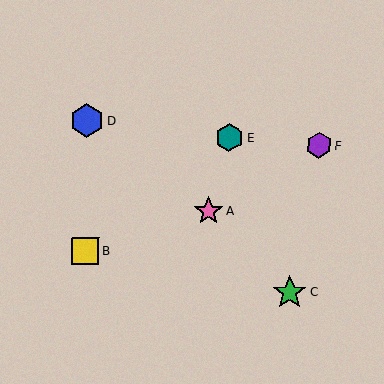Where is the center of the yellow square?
The center of the yellow square is at (85, 251).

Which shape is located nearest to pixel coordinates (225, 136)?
The teal hexagon (labeled E) at (229, 138) is nearest to that location.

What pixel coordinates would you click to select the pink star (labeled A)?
Click at (208, 211) to select the pink star A.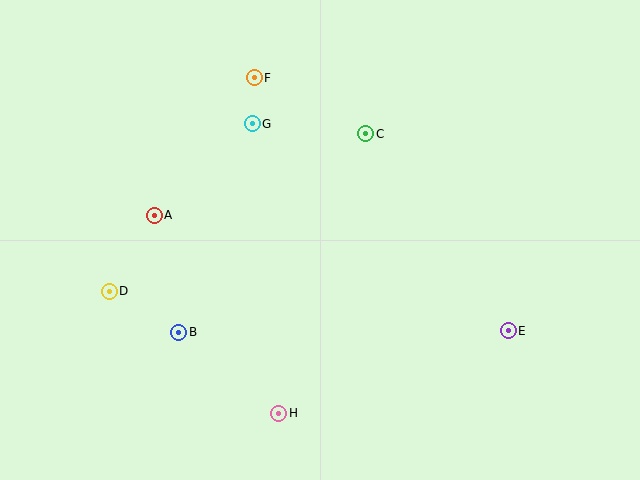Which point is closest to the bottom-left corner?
Point D is closest to the bottom-left corner.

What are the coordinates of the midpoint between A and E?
The midpoint between A and E is at (331, 273).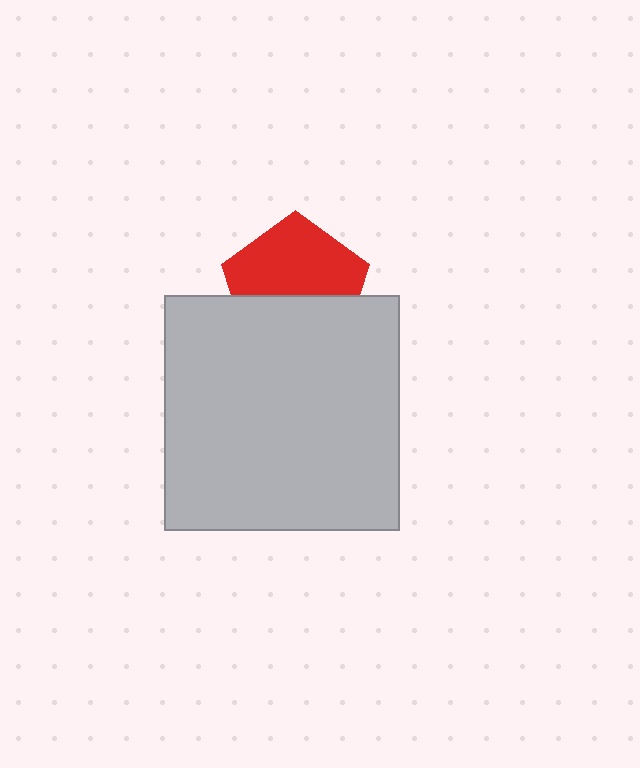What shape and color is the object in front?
The object in front is a light gray square.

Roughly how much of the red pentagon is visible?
About half of it is visible (roughly 57%).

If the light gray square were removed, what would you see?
You would see the complete red pentagon.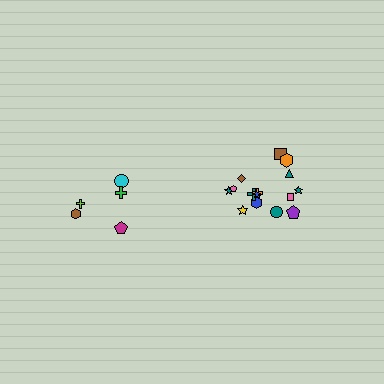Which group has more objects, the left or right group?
The right group.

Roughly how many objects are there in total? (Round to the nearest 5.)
Roughly 20 objects in total.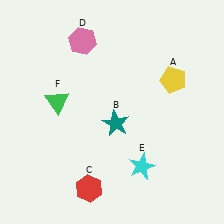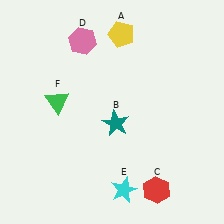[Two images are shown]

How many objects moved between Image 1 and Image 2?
3 objects moved between the two images.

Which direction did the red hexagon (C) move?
The red hexagon (C) moved right.